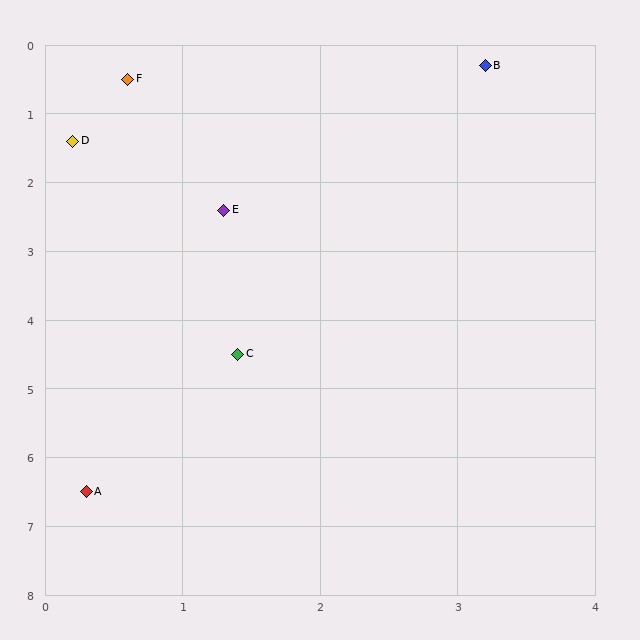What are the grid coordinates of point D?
Point D is at approximately (0.2, 1.4).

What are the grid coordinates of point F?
Point F is at approximately (0.6, 0.5).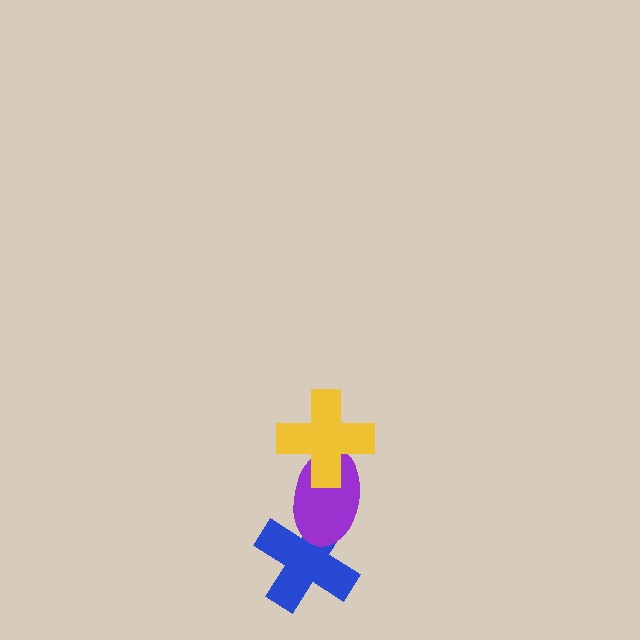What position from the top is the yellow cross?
The yellow cross is 1st from the top.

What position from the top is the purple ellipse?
The purple ellipse is 2nd from the top.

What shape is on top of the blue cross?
The purple ellipse is on top of the blue cross.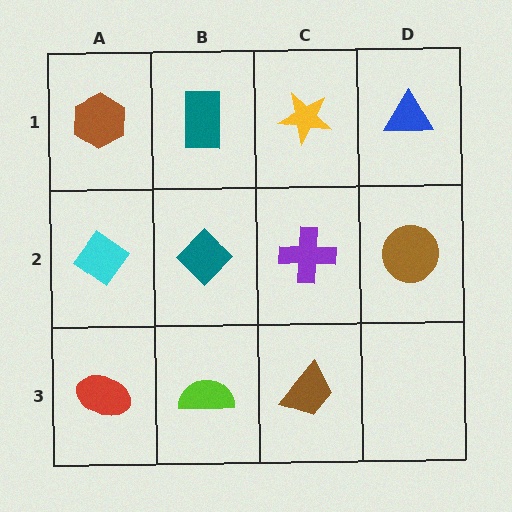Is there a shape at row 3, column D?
No, that cell is empty.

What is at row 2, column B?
A teal diamond.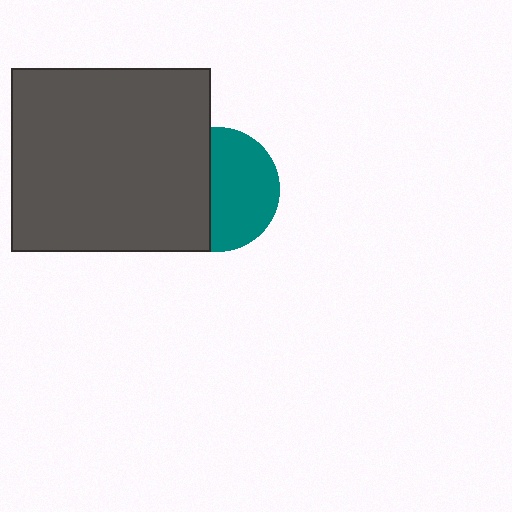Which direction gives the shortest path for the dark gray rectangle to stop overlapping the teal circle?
Moving left gives the shortest separation.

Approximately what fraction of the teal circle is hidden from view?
Roughly 44% of the teal circle is hidden behind the dark gray rectangle.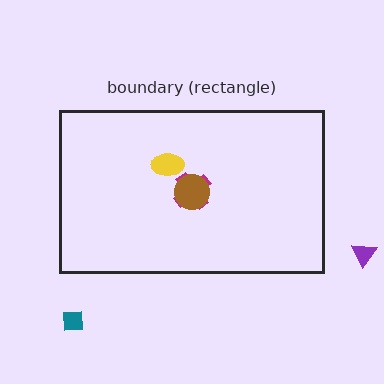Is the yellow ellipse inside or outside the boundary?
Inside.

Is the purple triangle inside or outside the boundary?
Outside.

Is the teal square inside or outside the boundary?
Outside.